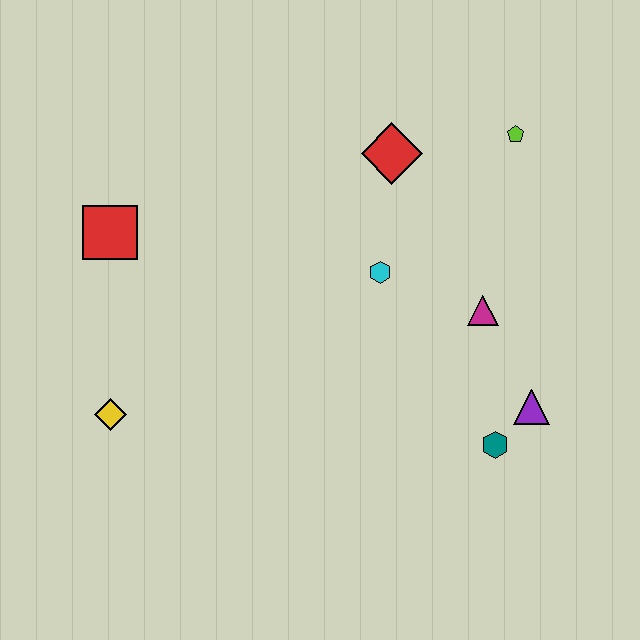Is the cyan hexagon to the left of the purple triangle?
Yes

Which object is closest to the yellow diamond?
The red square is closest to the yellow diamond.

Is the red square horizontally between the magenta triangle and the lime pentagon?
No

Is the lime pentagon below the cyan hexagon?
No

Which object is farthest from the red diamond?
The yellow diamond is farthest from the red diamond.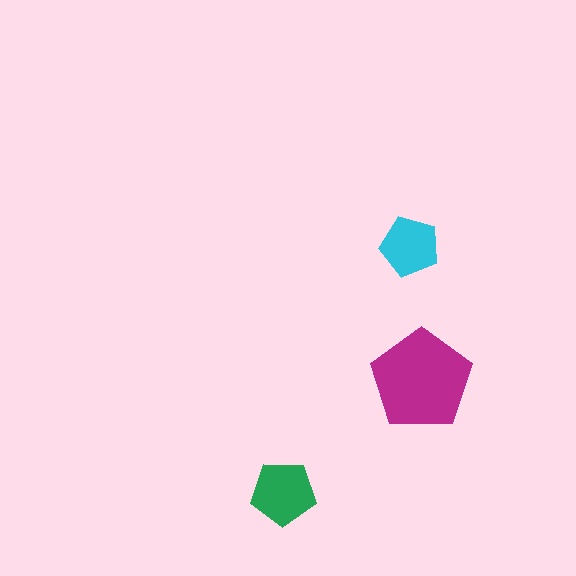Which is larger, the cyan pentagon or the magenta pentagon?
The magenta one.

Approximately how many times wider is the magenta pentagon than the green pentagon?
About 1.5 times wider.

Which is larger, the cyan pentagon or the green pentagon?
The green one.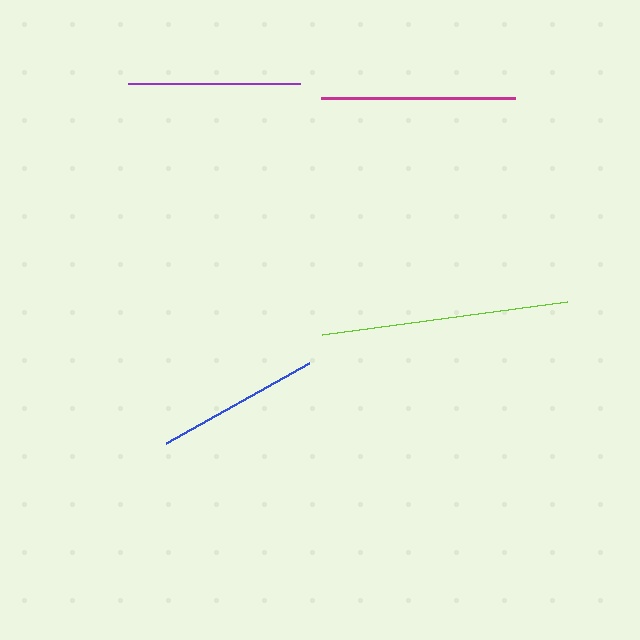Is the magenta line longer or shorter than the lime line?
The lime line is longer than the magenta line.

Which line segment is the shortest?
The blue line is the shortest at approximately 164 pixels.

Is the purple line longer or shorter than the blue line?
The purple line is longer than the blue line.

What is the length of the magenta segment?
The magenta segment is approximately 194 pixels long.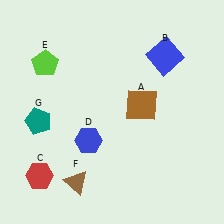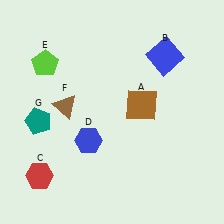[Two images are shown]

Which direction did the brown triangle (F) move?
The brown triangle (F) moved up.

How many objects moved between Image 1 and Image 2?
1 object moved between the two images.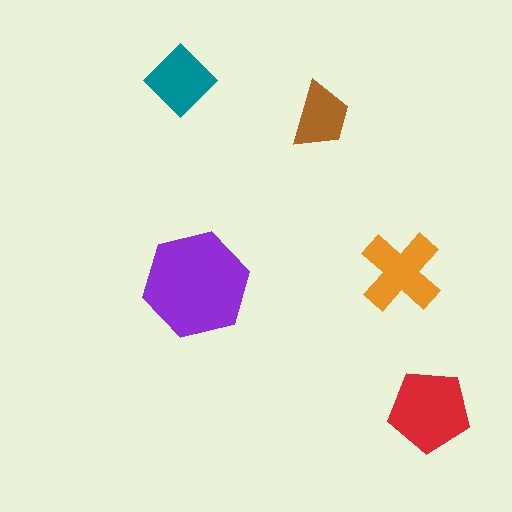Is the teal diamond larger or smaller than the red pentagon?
Smaller.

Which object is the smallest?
The brown trapezoid.